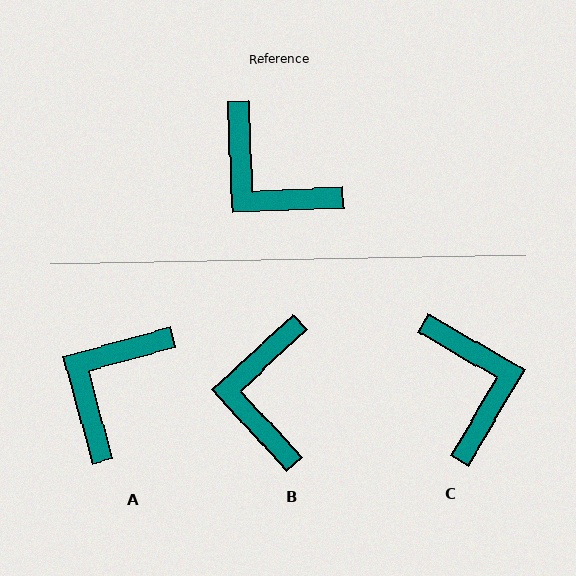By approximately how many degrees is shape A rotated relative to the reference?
Approximately 77 degrees clockwise.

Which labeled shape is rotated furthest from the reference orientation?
C, about 147 degrees away.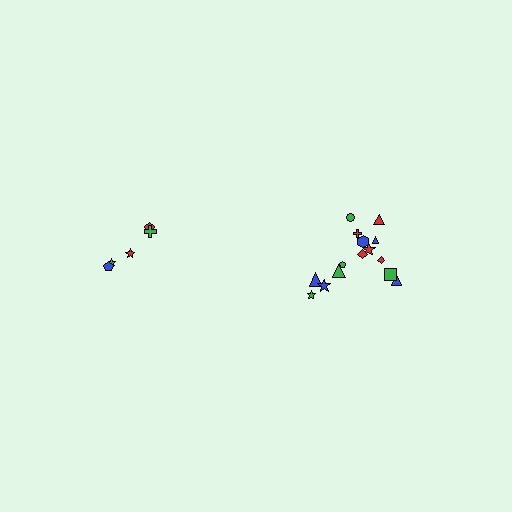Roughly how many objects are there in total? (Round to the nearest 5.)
Roughly 20 objects in total.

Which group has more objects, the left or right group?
The right group.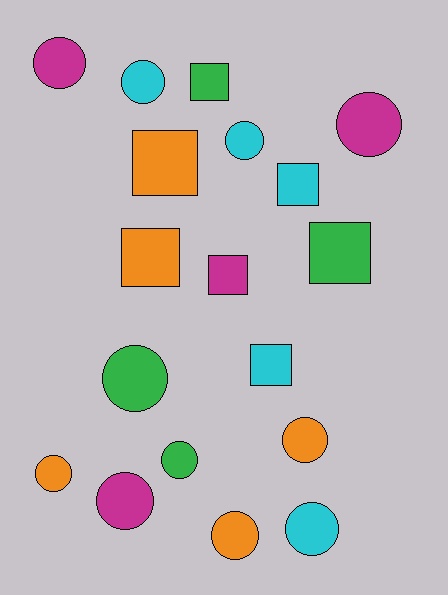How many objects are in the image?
There are 18 objects.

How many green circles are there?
There are 2 green circles.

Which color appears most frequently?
Orange, with 5 objects.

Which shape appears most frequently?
Circle, with 11 objects.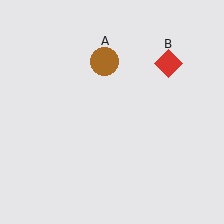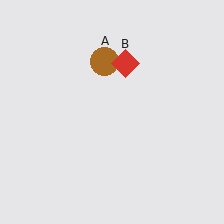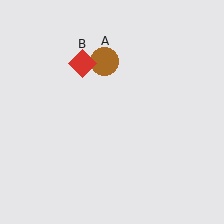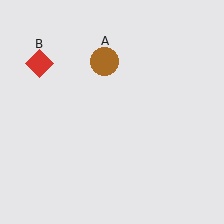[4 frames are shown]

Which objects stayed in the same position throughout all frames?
Brown circle (object A) remained stationary.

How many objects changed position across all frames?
1 object changed position: red diamond (object B).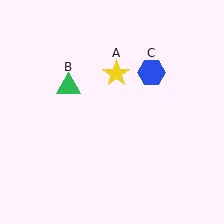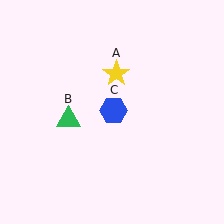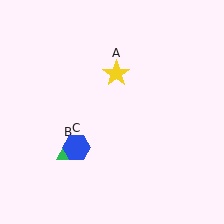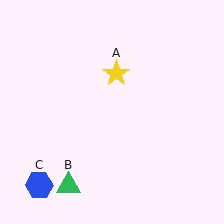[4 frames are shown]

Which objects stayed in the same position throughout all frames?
Yellow star (object A) remained stationary.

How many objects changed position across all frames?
2 objects changed position: green triangle (object B), blue hexagon (object C).